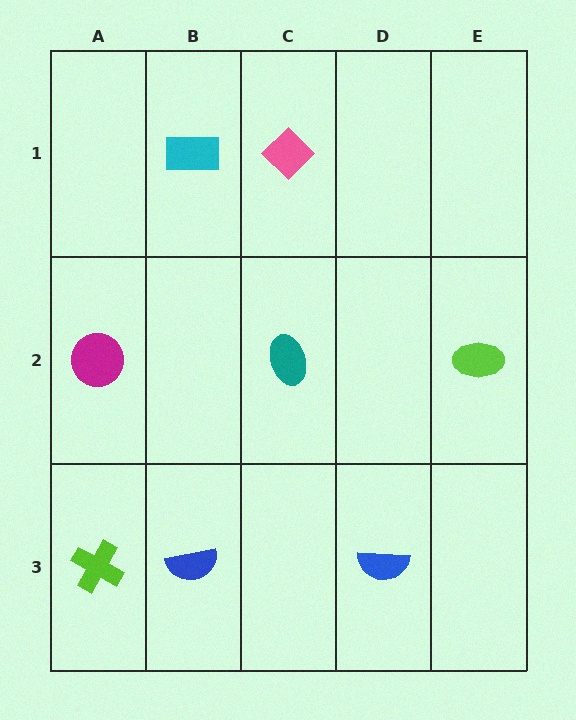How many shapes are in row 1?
2 shapes.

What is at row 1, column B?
A cyan rectangle.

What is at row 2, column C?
A teal ellipse.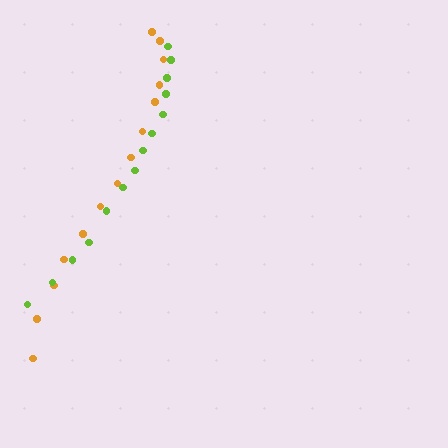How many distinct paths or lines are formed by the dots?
There are 2 distinct paths.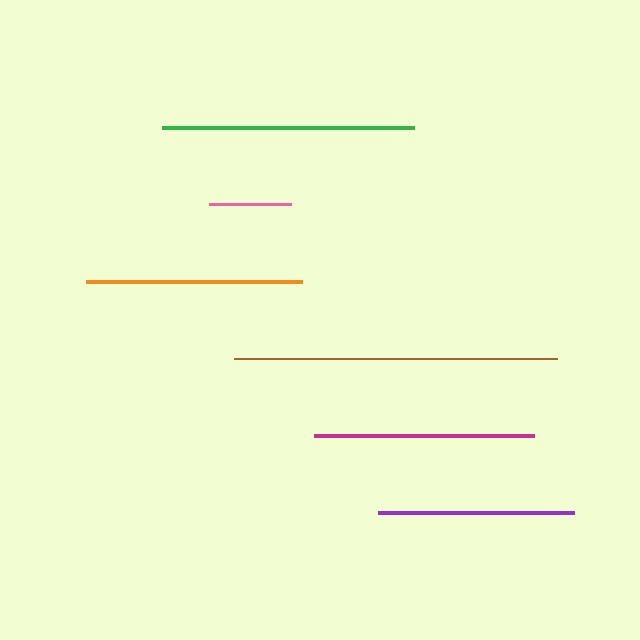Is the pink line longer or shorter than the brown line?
The brown line is longer than the pink line.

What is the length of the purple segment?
The purple segment is approximately 196 pixels long.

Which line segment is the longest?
The brown line is the longest at approximately 323 pixels.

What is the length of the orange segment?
The orange segment is approximately 216 pixels long.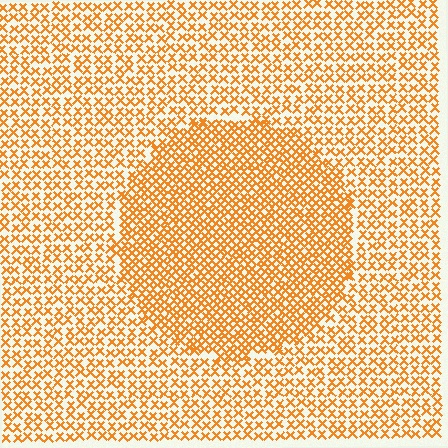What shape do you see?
I see a circle.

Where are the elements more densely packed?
The elements are more densely packed inside the circle boundary.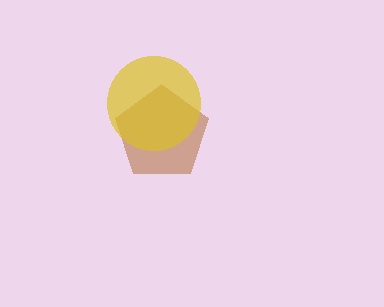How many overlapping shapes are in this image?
There are 2 overlapping shapes in the image.